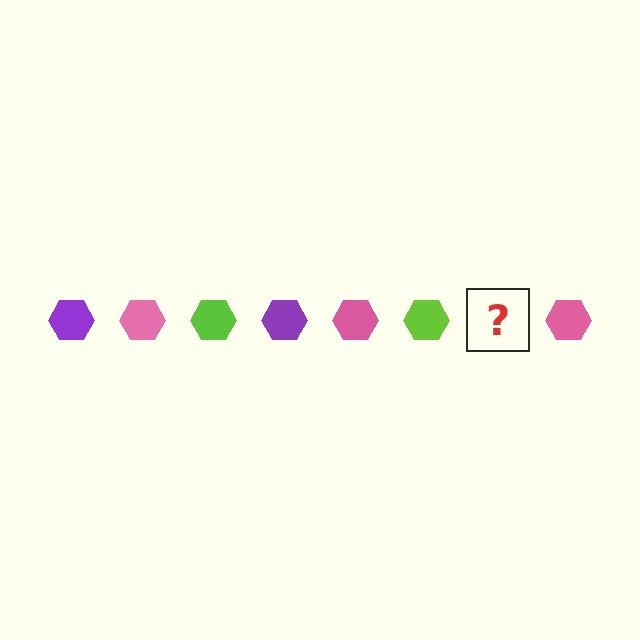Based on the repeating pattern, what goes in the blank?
The blank should be a purple hexagon.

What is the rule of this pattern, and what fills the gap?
The rule is that the pattern cycles through purple, pink, lime hexagons. The gap should be filled with a purple hexagon.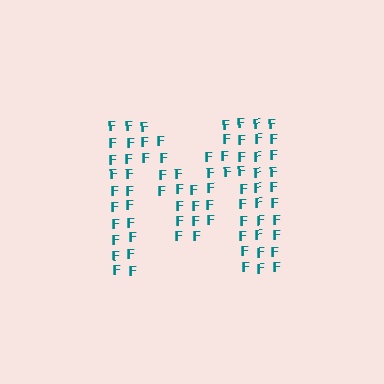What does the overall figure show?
The overall figure shows the letter M.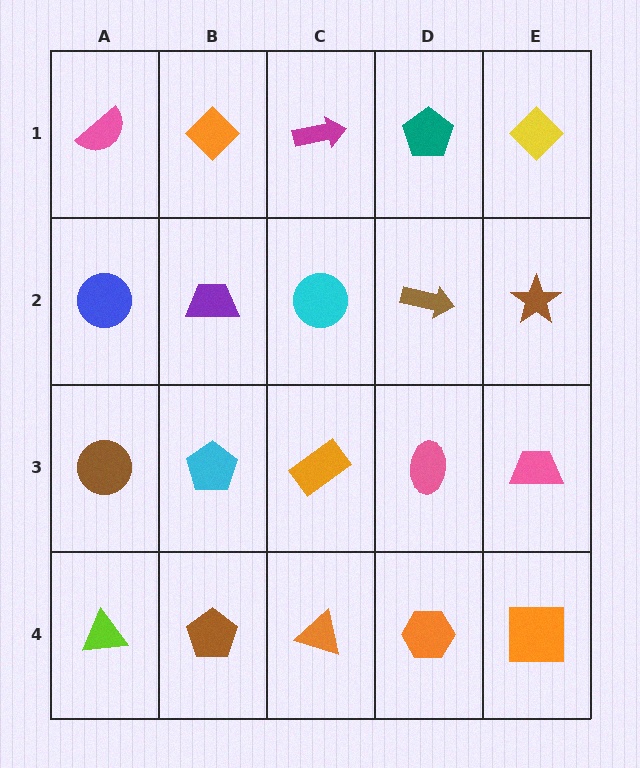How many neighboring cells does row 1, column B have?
3.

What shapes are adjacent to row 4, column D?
A pink ellipse (row 3, column D), an orange triangle (row 4, column C), an orange square (row 4, column E).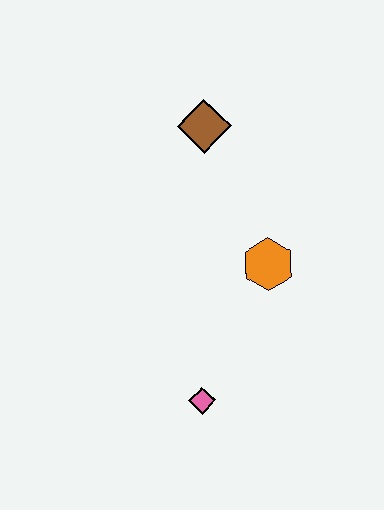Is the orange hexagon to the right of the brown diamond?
Yes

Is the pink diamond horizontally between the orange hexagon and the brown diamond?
No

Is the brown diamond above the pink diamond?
Yes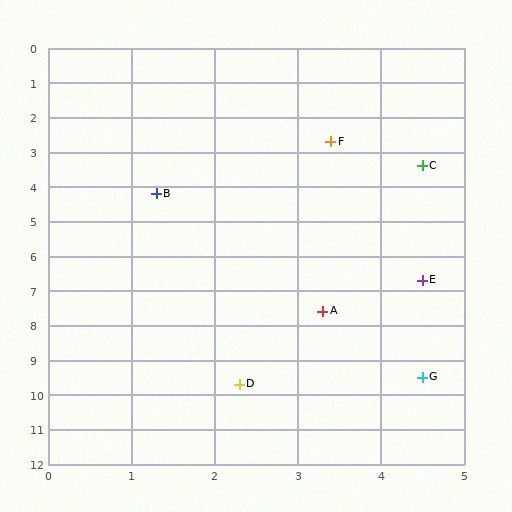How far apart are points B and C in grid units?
Points B and C are about 3.3 grid units apart.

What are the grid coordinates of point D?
Point D is at approximately (2.3, 9.7).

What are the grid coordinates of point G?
Point G is at approximately (4.5, 9.5).